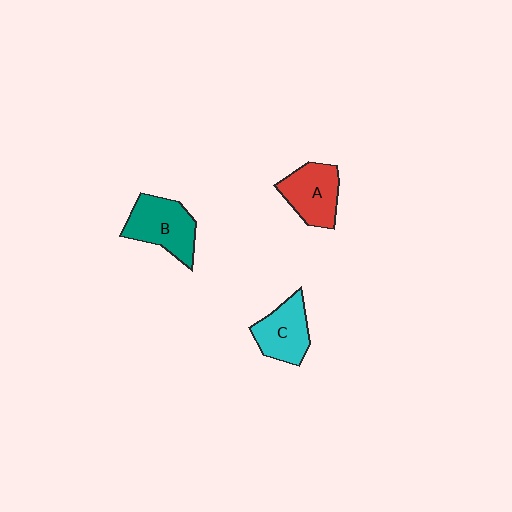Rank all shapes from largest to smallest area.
From largest to smallest: B (teal), A (red), C (cyan).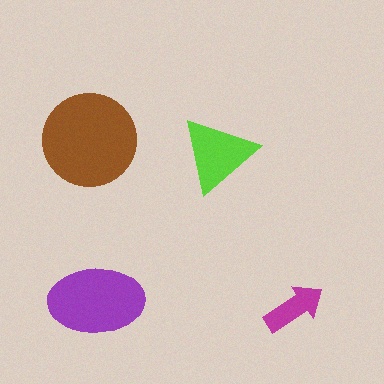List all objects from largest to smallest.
The brown circle, the purple ellipse, the lime triangle, the magenta arrow.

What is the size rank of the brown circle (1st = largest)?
1st.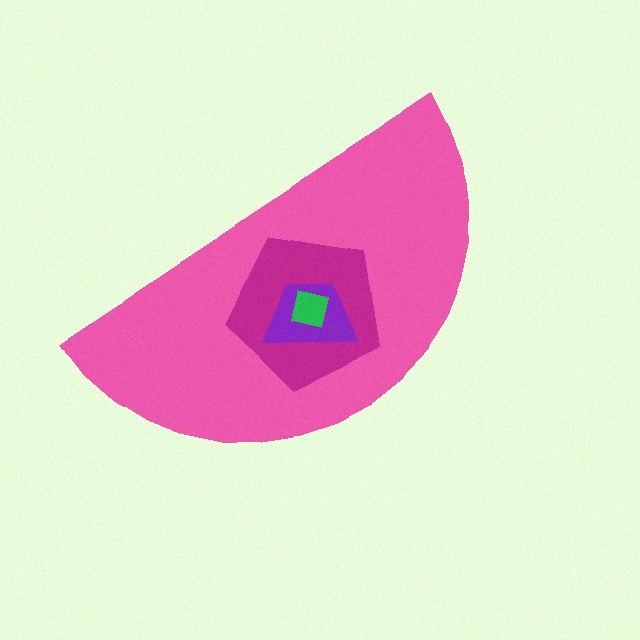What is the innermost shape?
The green square.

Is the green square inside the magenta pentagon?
Yes.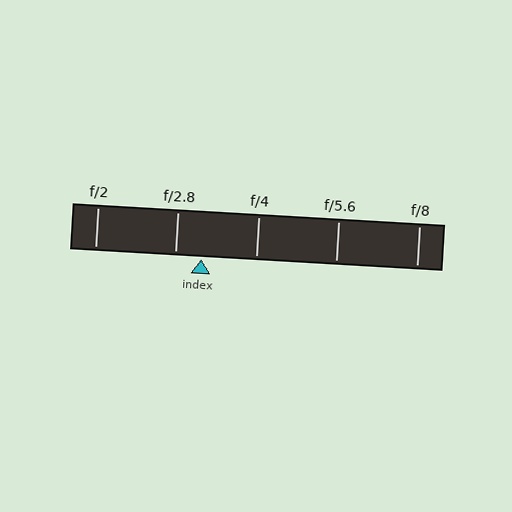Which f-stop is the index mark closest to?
The index mark is closest to f/2.8.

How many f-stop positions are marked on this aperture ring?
There are 5 f-stop positions marked.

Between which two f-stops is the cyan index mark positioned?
The index mark is between f/2.8 and f/4.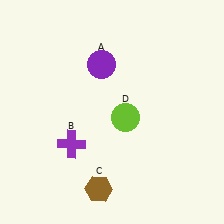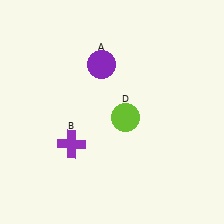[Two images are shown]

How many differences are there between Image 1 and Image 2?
There is 1 difference between the two images.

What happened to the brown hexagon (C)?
The brown hexagon (C) was removed in Image 2. It was in the bottom-left area of Image 1.